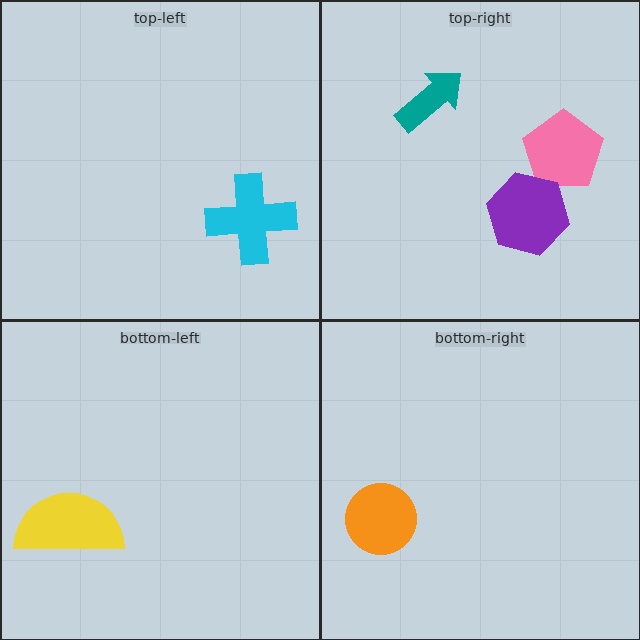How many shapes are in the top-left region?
1.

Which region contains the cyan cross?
The top-left region.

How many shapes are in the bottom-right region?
1.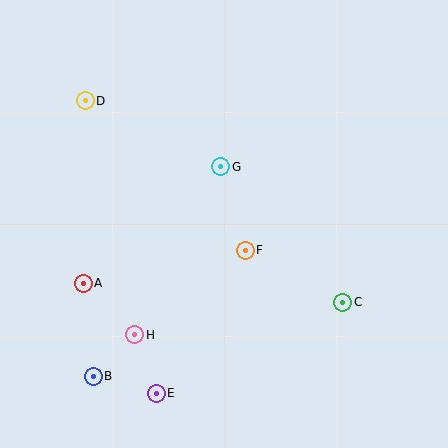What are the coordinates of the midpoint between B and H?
The midpoint between B and H is at (114, 355).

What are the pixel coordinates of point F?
Point F is at (245, 250).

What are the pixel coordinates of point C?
Point C is at (343, 302).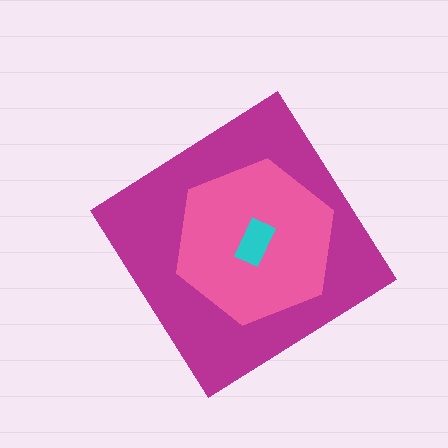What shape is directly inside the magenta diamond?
The pink hexagon.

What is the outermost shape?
The magenta diamond.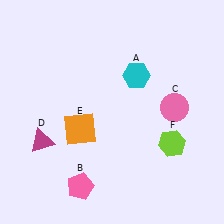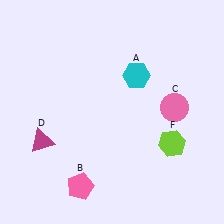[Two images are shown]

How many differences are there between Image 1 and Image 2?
There is 1 difference between the two images.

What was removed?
The orange square (E) was removed in Image 2.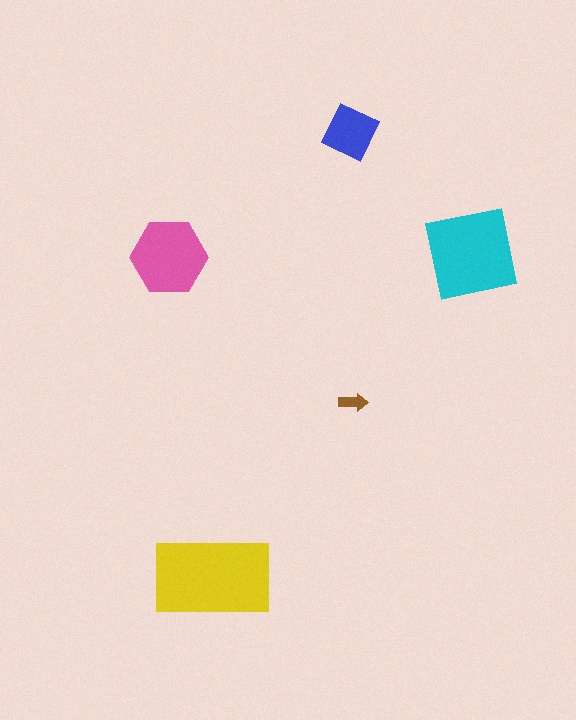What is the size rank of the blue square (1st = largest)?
4th.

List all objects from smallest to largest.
The brown arrow, the blue square, the pink hexagon, the cyan square, the yellow rectangle.